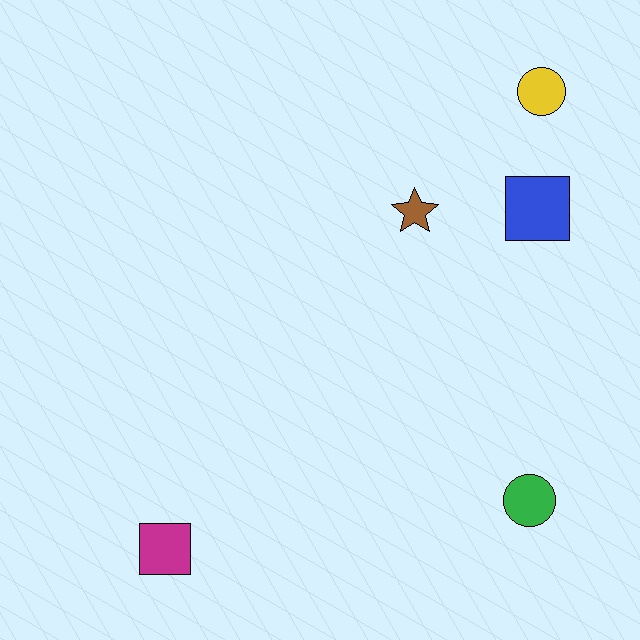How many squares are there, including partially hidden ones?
There are 2 squares.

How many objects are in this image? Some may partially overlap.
There are 5 objects.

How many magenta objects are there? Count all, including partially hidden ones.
There is 1 magenta object.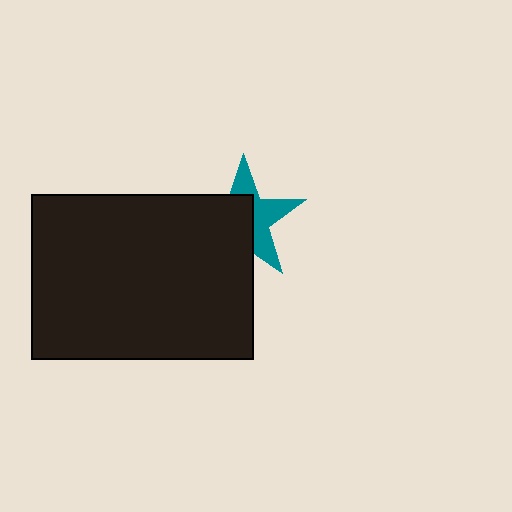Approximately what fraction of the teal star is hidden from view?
Roughly 55% of the teal star is hidden behind the black rectangle.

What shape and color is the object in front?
The object in front is a black rectangle.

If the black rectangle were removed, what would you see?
You would see the complete teal star.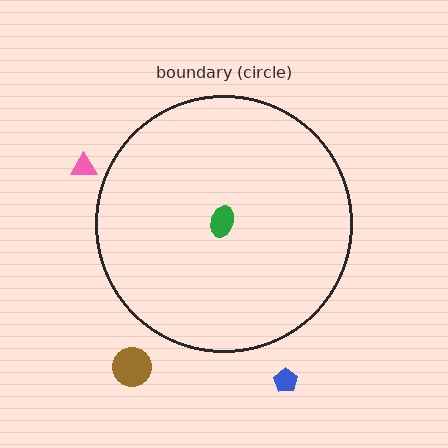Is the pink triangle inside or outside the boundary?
Outside.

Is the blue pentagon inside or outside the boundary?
Outside.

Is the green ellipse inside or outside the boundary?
Inside.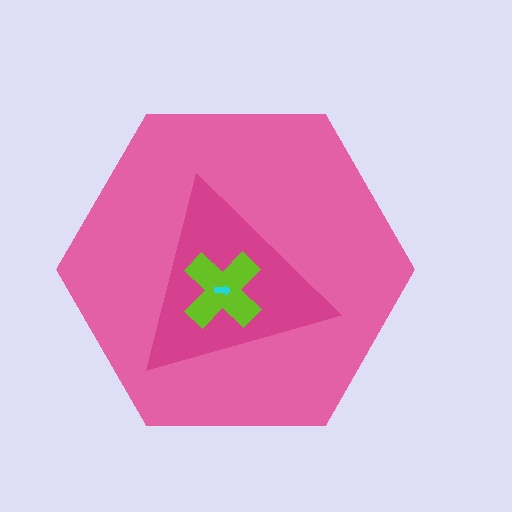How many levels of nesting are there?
4.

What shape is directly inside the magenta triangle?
The lime cross.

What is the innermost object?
The cyan arrow.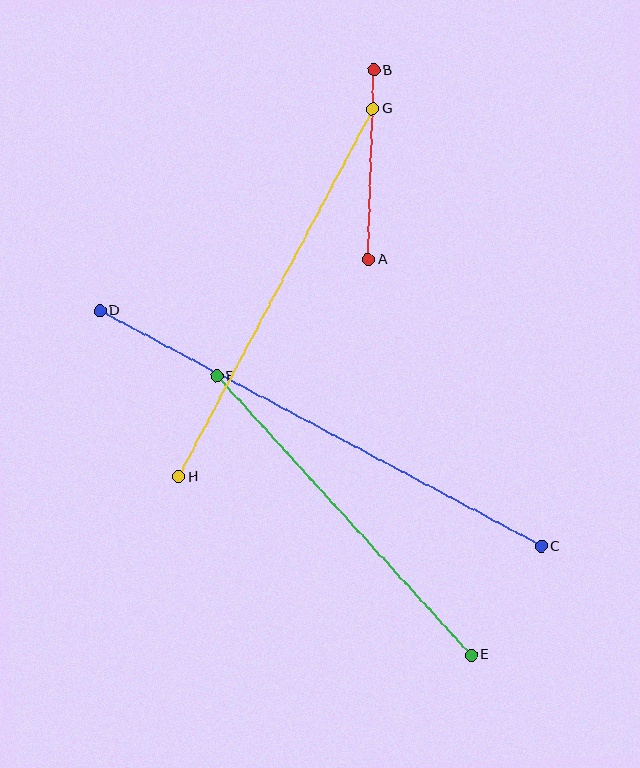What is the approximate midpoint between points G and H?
The midpoint is at approximately (276, 293) pixels.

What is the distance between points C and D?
The distance is approximately 500 pixels.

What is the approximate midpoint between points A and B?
The midpoint is at approximately (371, 165) pixels.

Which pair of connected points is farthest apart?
Points C and D are farthest apart.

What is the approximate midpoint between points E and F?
The midpoint is at approximately (344, 516) pixels.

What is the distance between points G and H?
The distance is approximately 416 pixels.